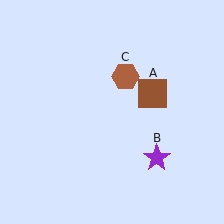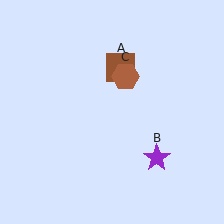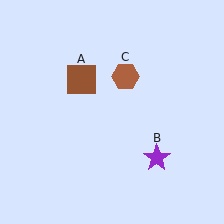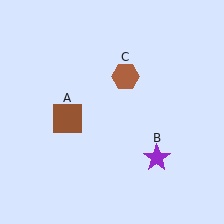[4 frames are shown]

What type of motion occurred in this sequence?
The brown square (object A) rotated counterclockwise around the center of the scene.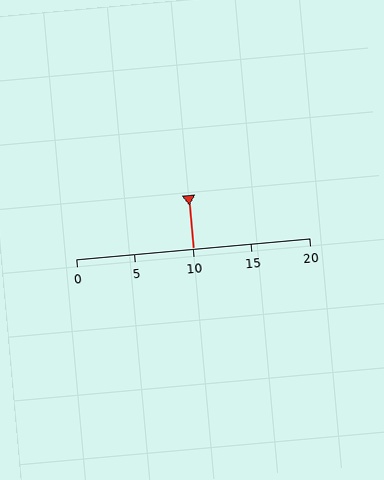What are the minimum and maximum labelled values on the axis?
The axis runs from 0 to 20.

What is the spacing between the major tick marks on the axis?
The major ticks are spaced 5 apart.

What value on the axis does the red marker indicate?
The marker indicates approximately 10.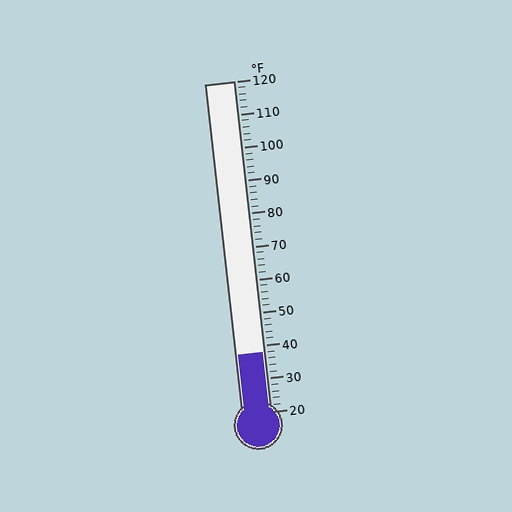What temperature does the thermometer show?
The thermometer shows approximately 38°F.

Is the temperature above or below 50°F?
The temperature is below 50°F.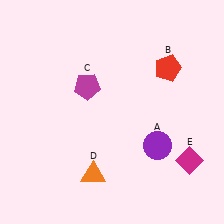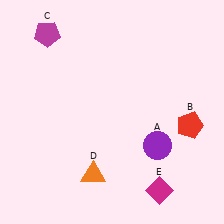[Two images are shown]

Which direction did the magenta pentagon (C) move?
The magenta pentagon (C) moved up.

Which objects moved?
The objects that moved are: the red pentagon (B), the magenta pentagon (C), the magenta diamond (E).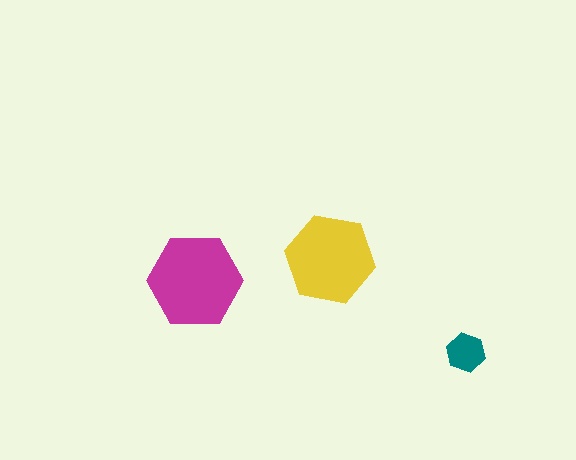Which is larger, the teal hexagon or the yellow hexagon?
The yellow one.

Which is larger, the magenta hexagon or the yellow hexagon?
The magenta one.